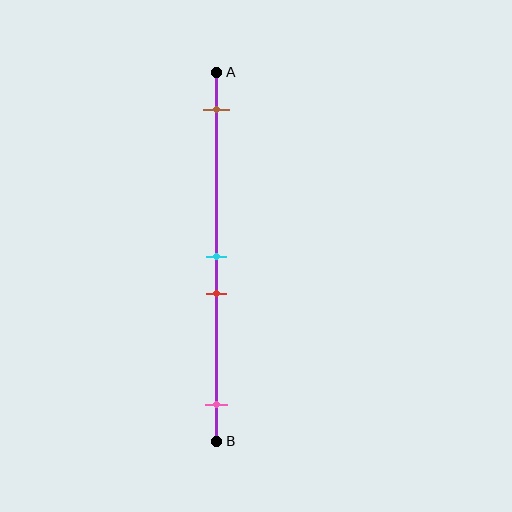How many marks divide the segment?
There are 4 marks dividing the segment.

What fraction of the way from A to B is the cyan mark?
The cyan mark is approximately 50% (0.5) of the way from A to B.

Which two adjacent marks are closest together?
The cyan and red marks are the closest adjacent pair.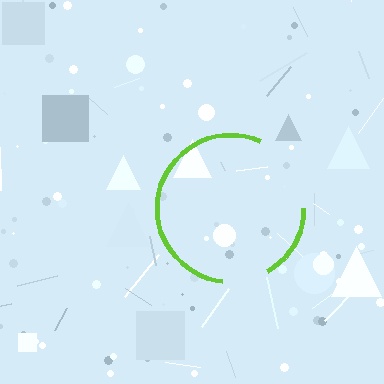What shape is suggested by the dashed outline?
The dashed outline suggests a circle.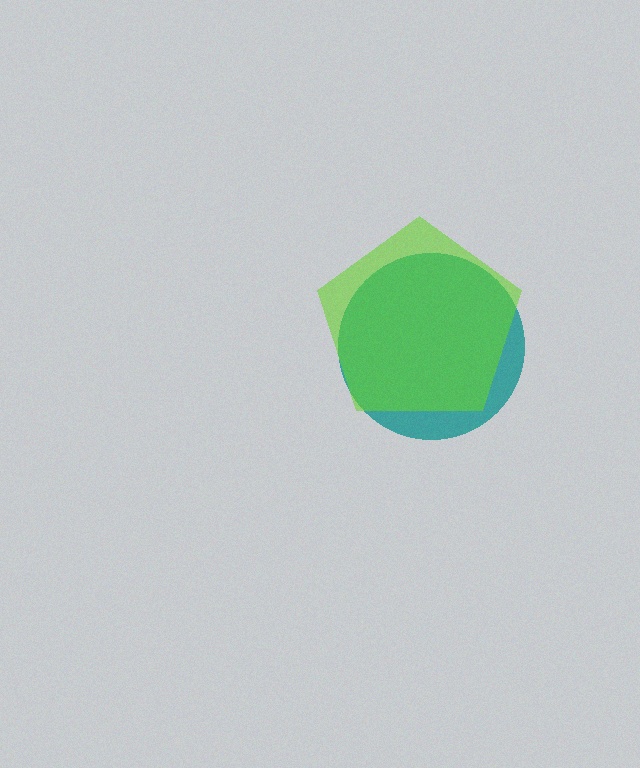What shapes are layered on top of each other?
The layered shapes are: a teal circle, a lime pentagon.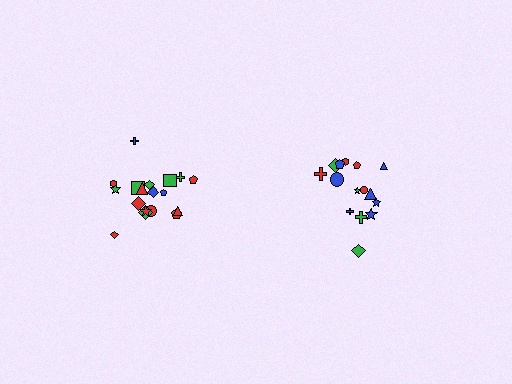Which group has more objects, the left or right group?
The left group.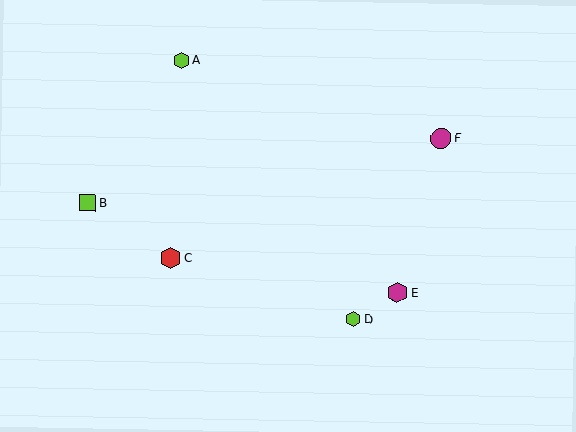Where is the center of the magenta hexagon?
The center of the magenta hexagon is at (397, 293).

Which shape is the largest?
The red hexagon (labeled C) is the largest.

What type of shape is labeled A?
Shape A is a lime hexagon.